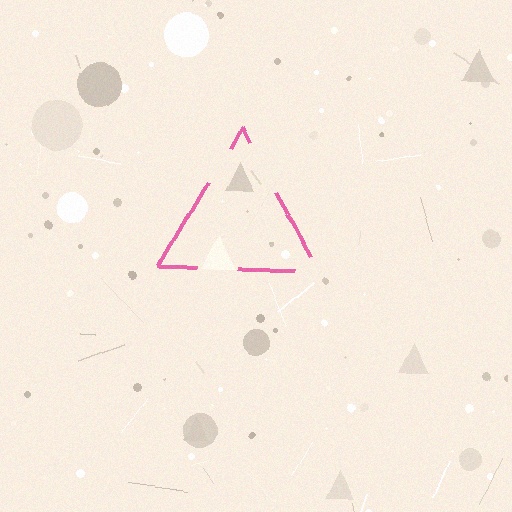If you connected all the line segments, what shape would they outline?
They would outline a triangle.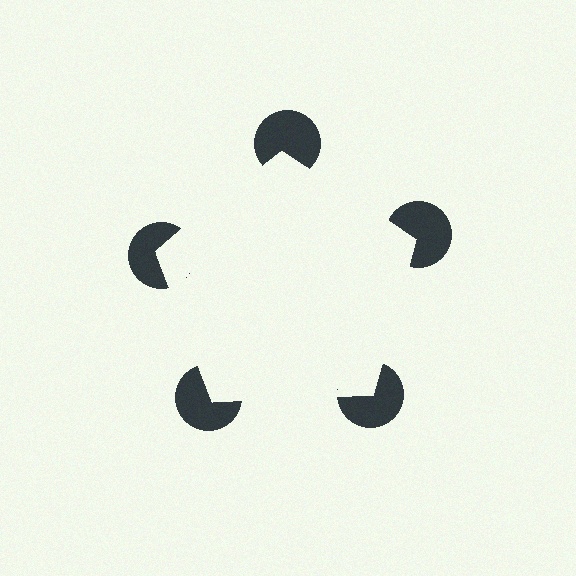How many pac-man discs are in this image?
There are 5 — one at each vertex of the illusory pentagon.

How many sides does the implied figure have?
5 sides.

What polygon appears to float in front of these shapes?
An illusory pentagon — its edges are inferred from the aligned wedge cuts in the pac-man discs, not physically drawn.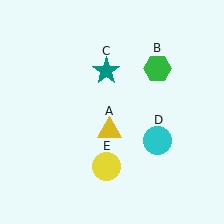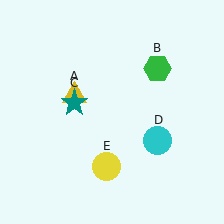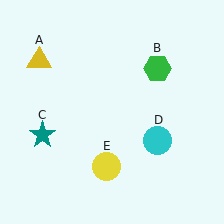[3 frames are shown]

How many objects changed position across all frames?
2 objects changed position: yellow triangle (object A), teal star (object C).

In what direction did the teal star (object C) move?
The teal star (object C) moved down and to the left.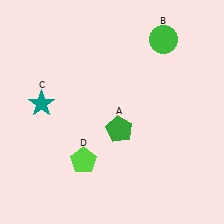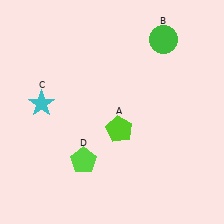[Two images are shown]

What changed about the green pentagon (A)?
In Image 1, A is green. In Image 2, it changed to lime.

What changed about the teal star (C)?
In Image 1, C is teal. In Image 2, it changed to cyan.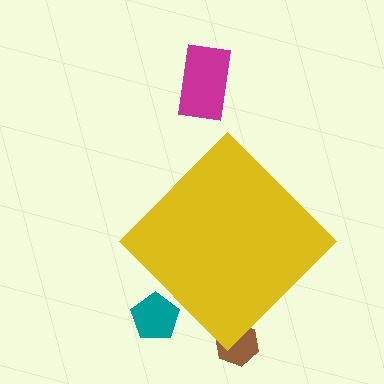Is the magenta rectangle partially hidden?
No, the magenta rectangle is fully visible.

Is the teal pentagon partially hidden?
Yes, the teal pentagon is partially hidden behind the yellow diamond.